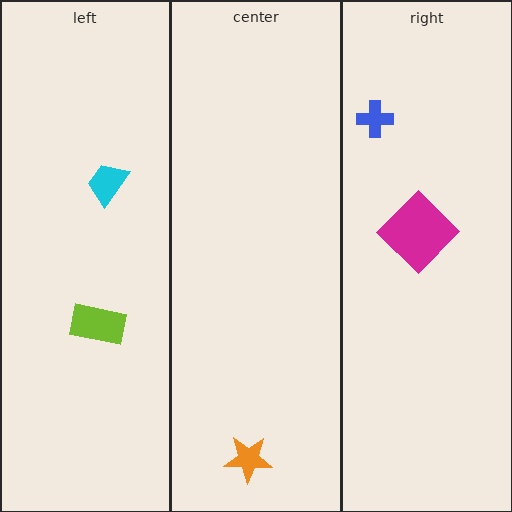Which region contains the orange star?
The center region.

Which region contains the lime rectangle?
The left region.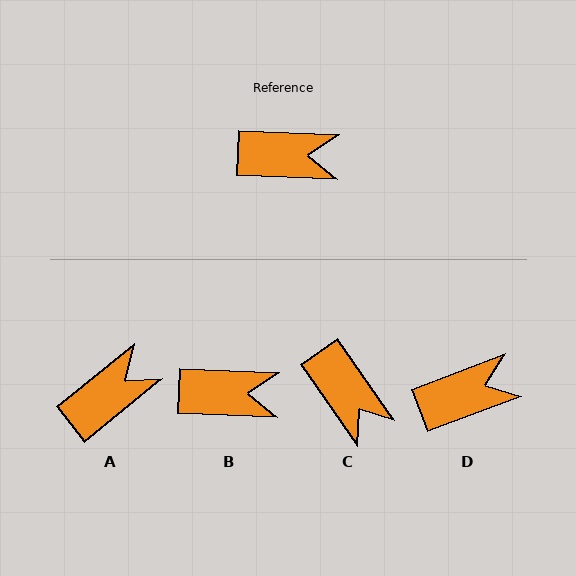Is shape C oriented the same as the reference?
No, it is off by about 53 degrees.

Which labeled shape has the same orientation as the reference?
B.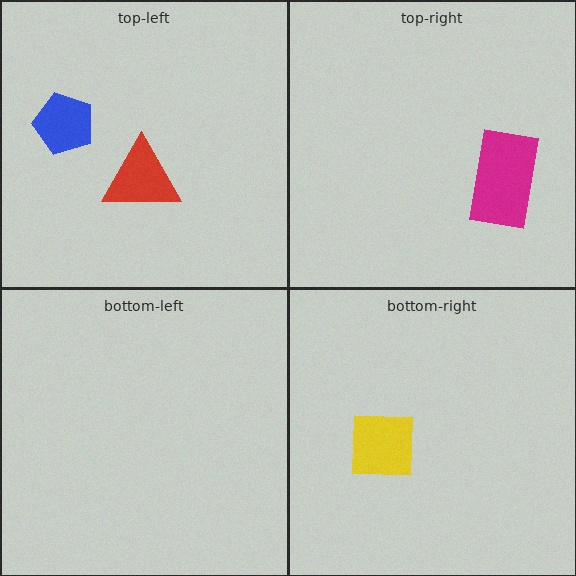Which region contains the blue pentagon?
The top-left region.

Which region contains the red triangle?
The top-left region.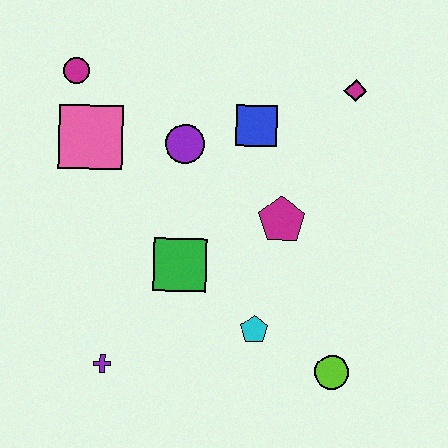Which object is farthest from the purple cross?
The magenta diamond is farthest from the purple cross.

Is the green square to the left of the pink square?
No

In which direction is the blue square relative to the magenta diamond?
The blue square is to the left of the magenta diamond.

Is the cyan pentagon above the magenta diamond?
No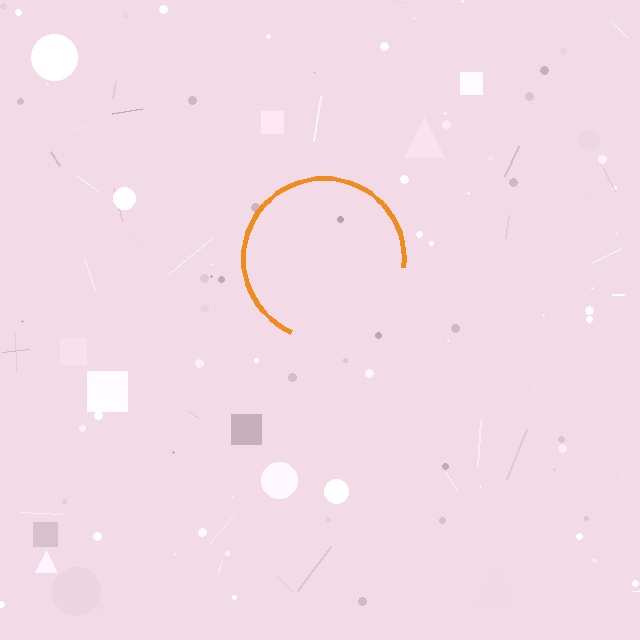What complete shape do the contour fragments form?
The contour fragments form a circle.